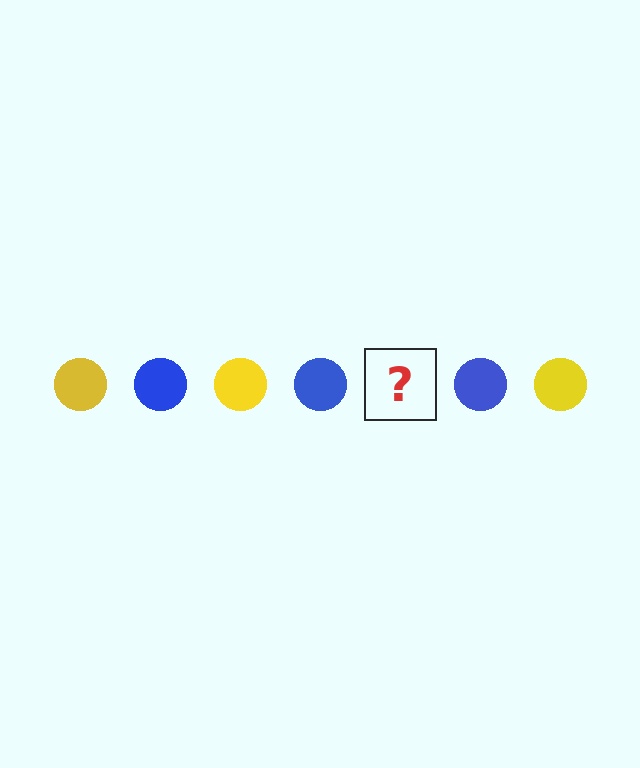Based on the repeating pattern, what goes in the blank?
The blank should be a yellow circle.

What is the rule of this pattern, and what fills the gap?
The rule is that the pattern cycles through yellow, blue circles. The gap should be filled with a yellow circle.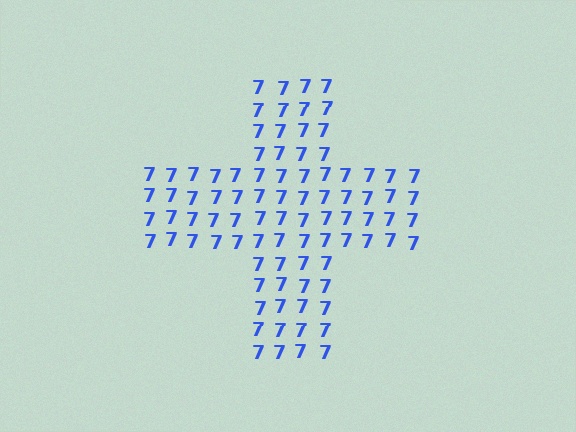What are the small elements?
The small elements are digit 7's.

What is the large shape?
The large shape is a cross.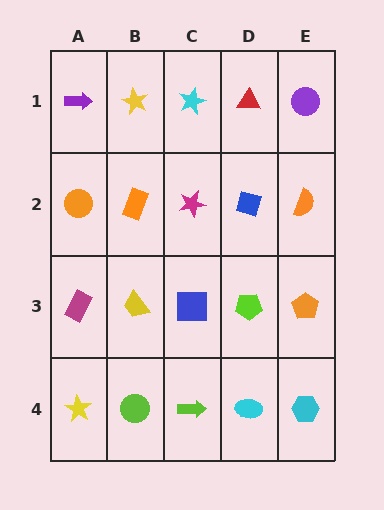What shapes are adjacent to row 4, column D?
A lime pentagon (row 3, column D), a lime arrow (row 4, column C), a cyan hexagon (row 4, column E).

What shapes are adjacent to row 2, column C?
A cyan star (row 1, column C), a blue square (row 3, column C), an orange rectangle (row 2, column B), a blue diamond (row 2, column D).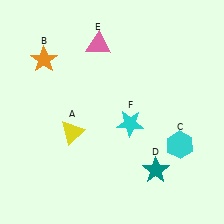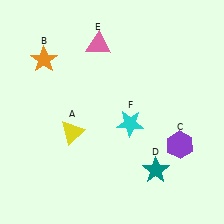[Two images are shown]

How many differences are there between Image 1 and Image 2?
There is 1 difference between the two images.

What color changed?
The hexagon (C) changed from cyan in Image 1 to purple in Image 2.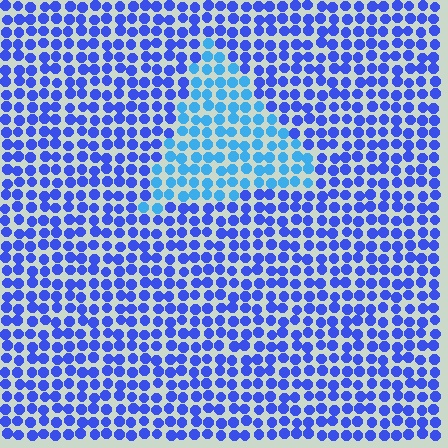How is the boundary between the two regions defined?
The boundary is defined purely by a slight shift in hue (about 33 degrees). Spacing, size, and orientation are identical on both sides.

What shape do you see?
I see a triangle.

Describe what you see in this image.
The image is filled with small blue elements in a uniform arrangement. A triangle-shaped region is visible where the elements are tinted to a slightly different hue, forming a subtle color boundary.